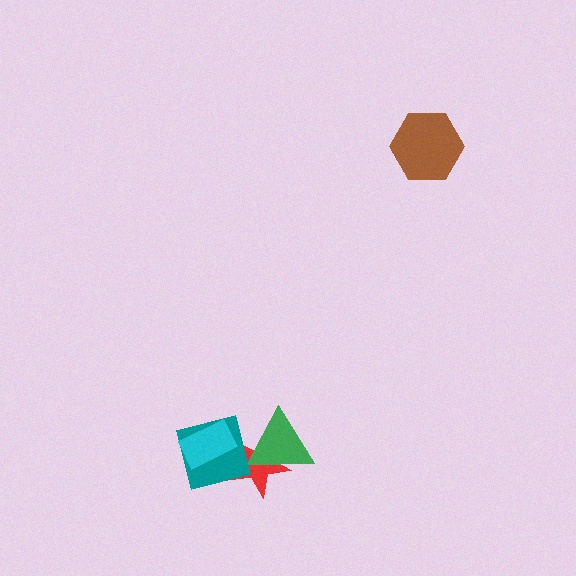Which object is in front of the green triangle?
The teal square is in front of the green triangle.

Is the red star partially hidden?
Yes, it is partially covered by another shape.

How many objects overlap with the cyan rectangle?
1 object overlaps with the cyan rectangle.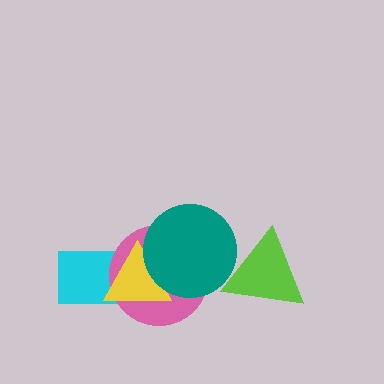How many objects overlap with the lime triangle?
1 object overlaps with the lime triangle.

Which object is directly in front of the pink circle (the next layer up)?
The yellow triangle is directly in front of the pink circle.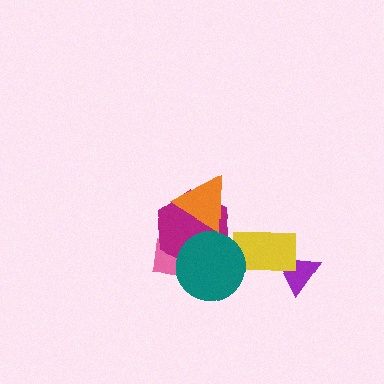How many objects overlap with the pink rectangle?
2 objects overlap with the pink rectangle.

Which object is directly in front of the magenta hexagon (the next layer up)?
The orange triangle is directly in front of the magenta hexagon.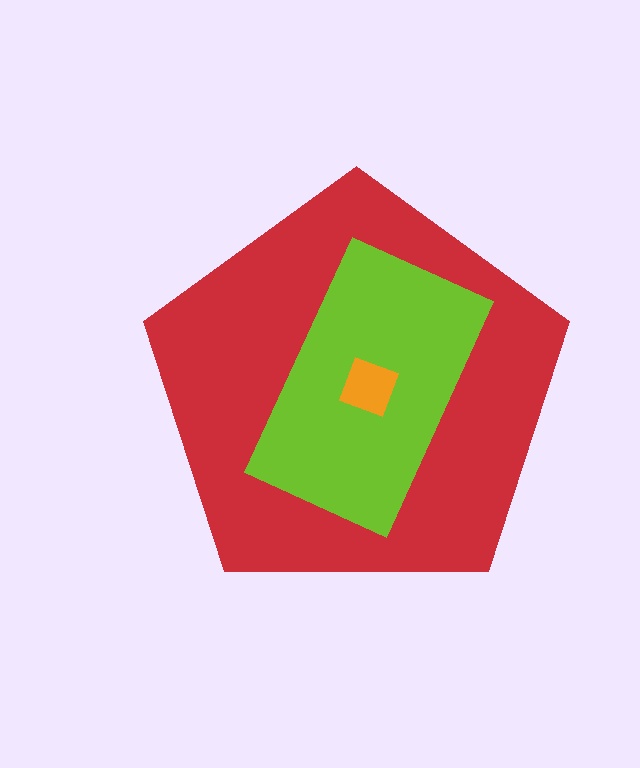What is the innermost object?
The orange diamond.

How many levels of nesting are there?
3.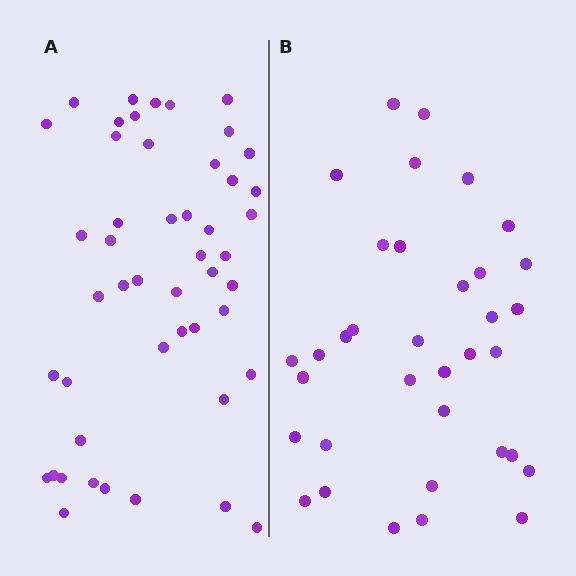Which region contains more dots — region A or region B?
Region A (the left region) has more dots.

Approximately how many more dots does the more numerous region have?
Region A has approximately 15 more dots than region B.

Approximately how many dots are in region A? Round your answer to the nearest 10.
About 50 dots. (The exact count is 48, which rounds to 50.)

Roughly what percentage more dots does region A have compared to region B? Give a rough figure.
About 35% more.